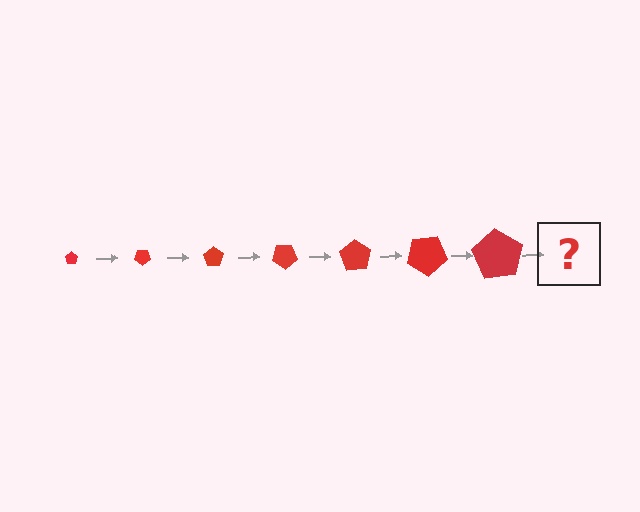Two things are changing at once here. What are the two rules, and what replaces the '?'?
The two rules are that the pentagon grows larger each step and it rotates 35 degrees each step. The '?' should be a pentagon, larger than the previous one and rotated 245 degrees from the start.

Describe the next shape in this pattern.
It should be a pentagon, larger than the previous one and rotated 245 degrees from the start.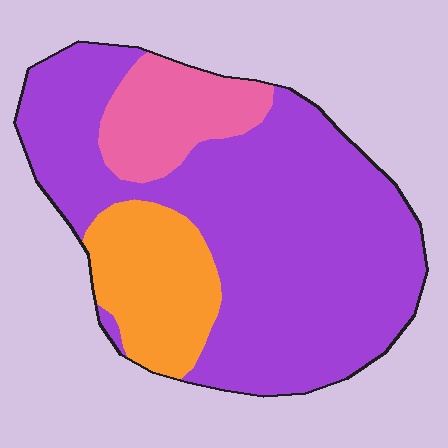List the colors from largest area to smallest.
From largest to smallest: purple, orange, pink.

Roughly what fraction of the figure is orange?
Orange takes up about one sixth (1/6) of the figure.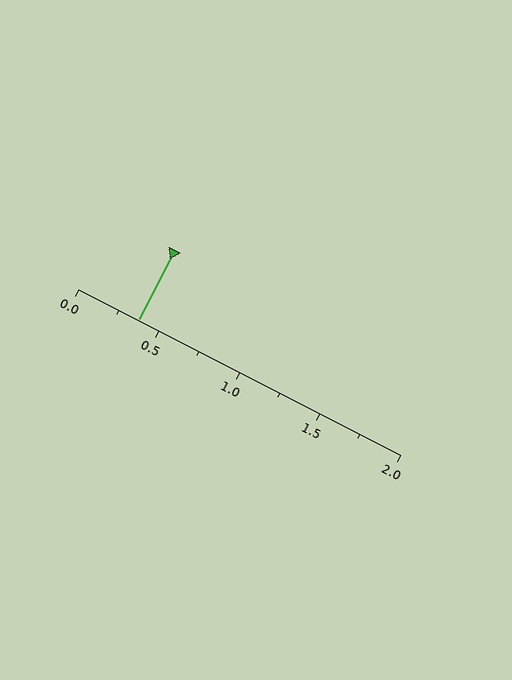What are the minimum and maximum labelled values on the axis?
The axis runs from 0.0 to 2.0.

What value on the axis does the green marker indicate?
The marker indicates approximately 0.38.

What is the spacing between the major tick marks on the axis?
The major ticks are spaced 0.5 apart.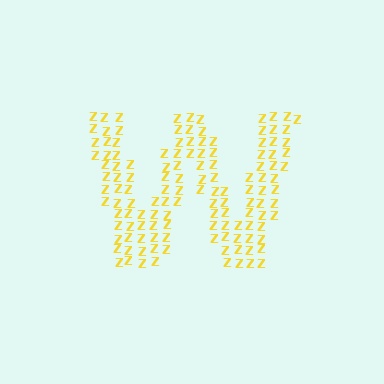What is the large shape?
The large shape is the letter W.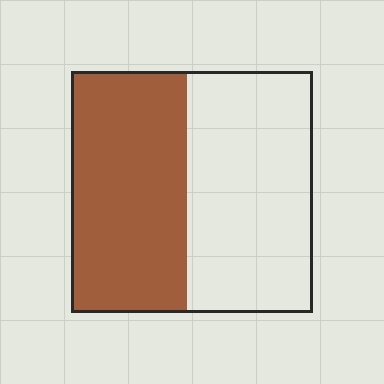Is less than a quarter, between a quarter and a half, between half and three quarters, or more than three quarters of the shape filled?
Between a quarter and a half.